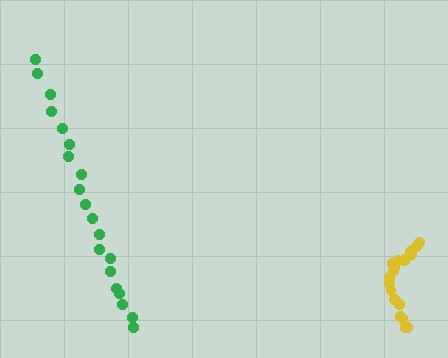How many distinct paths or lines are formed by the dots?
There are 2 distinct paths.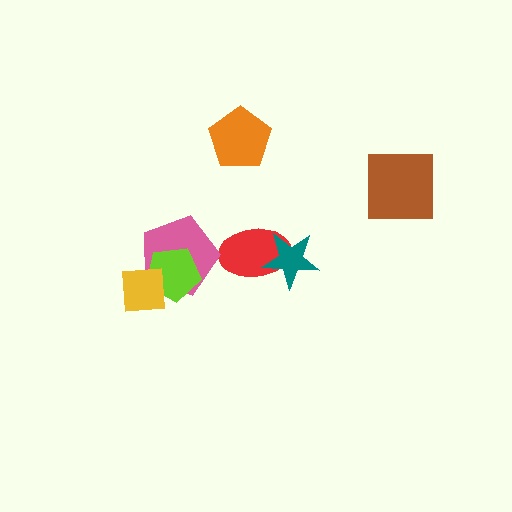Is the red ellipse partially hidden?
Yes, it is partially covered by another shape.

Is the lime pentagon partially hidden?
Yes, it is partially covered by another shape.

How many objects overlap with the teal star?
1 object overlaps with the teal star.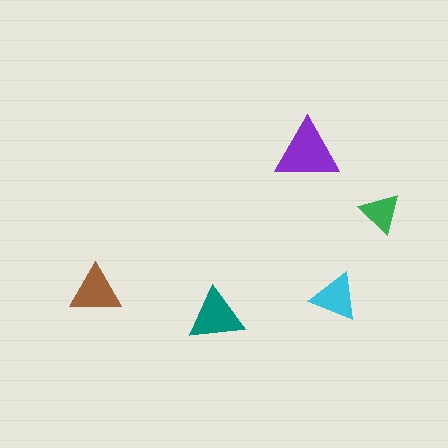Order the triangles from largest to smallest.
the purple one, the teal one, the brown one, the cyan one, the green one.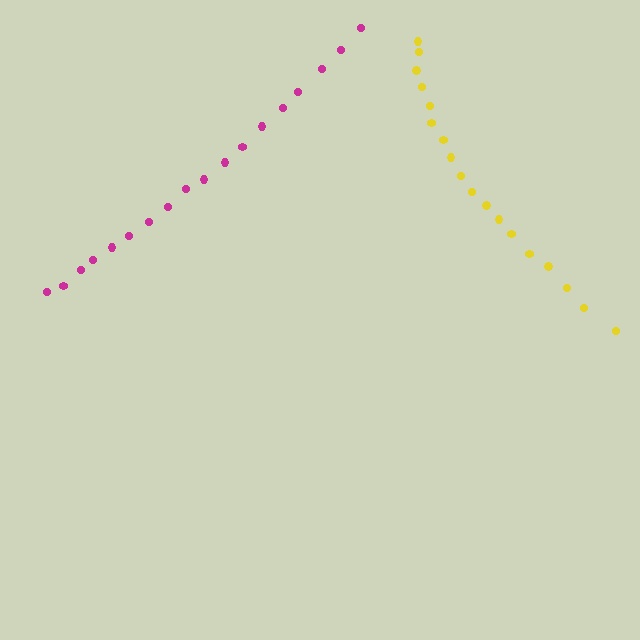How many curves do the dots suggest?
There are 2 distinct paths.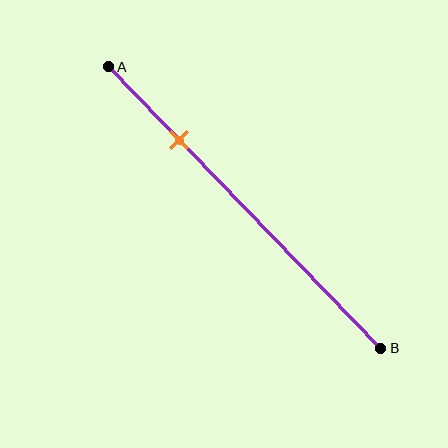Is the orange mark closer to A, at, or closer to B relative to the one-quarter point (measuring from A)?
The orange mark is approximately at the one-quarter point of segment AB.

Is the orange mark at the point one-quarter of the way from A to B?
Yes, the mark is approximately at the one-quarter point.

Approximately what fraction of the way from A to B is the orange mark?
The orange mark is approximately 25% of the way from A to B.